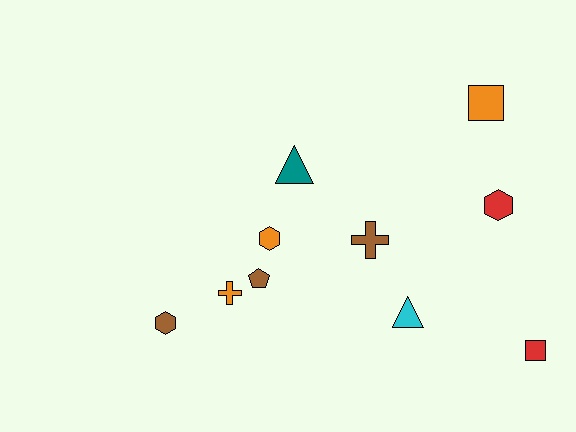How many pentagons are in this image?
There is 1 pentagon.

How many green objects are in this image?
There are no green objects.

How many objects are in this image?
There are 10 objects.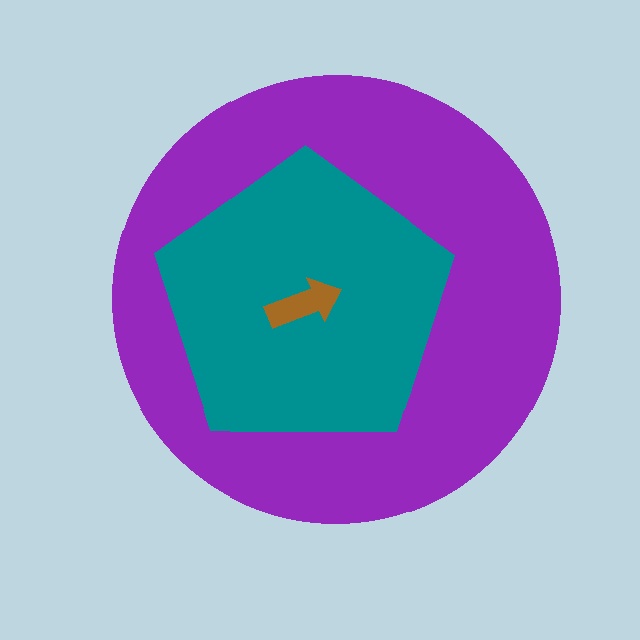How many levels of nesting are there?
3.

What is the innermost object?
The brown arrow.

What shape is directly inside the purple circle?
The teal pentagon.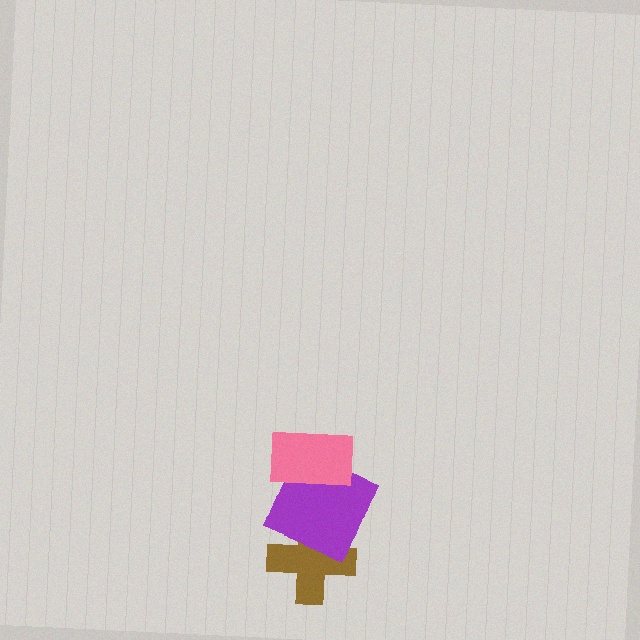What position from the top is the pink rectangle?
The pink rectangle is 1st from the top.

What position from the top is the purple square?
The purple square is 2nd from the top.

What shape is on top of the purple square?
The pink rectangle is on top of the purple square.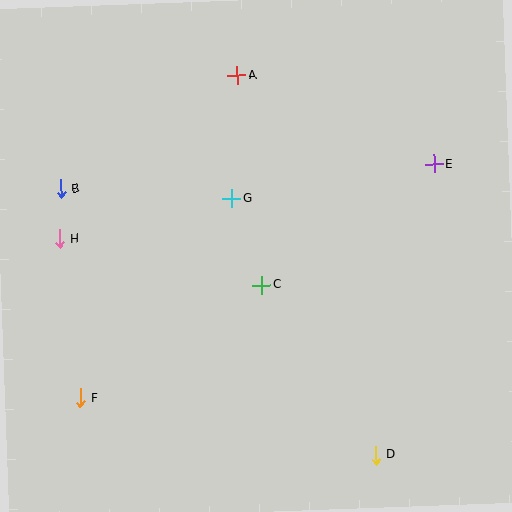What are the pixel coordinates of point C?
Point C is at (262, 285).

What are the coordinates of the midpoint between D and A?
The midpoint between D and A is at (306, 265).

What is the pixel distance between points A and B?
The distance between A and B is 210 pixels.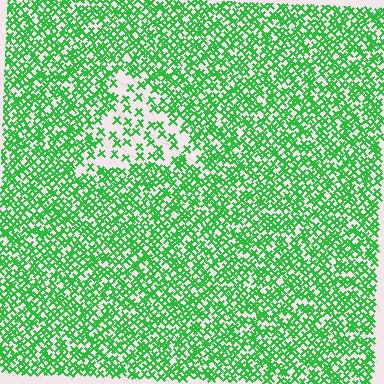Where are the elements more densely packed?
The elements are more densely packed outside the triangle boundary.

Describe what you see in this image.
The image contains small green elements arranged at two different densities. A triangle-shaped region is visible where the elements are less densely packed than the surrounding area.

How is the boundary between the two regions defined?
The boundary is defined by a change in element density (approximately 2.5x ratio). All elements are the same color, size, and shape.